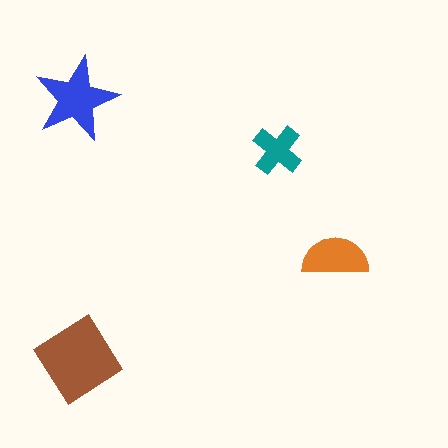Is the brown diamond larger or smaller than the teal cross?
Larger.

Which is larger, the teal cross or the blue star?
The blue star.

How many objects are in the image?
There are 4 objects in the image.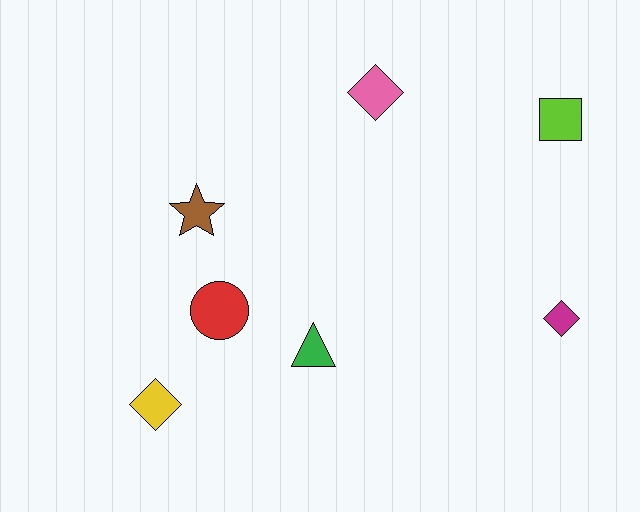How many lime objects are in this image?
There is 1 lime object.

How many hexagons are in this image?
There are no hexagons.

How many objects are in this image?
There are 7 objects.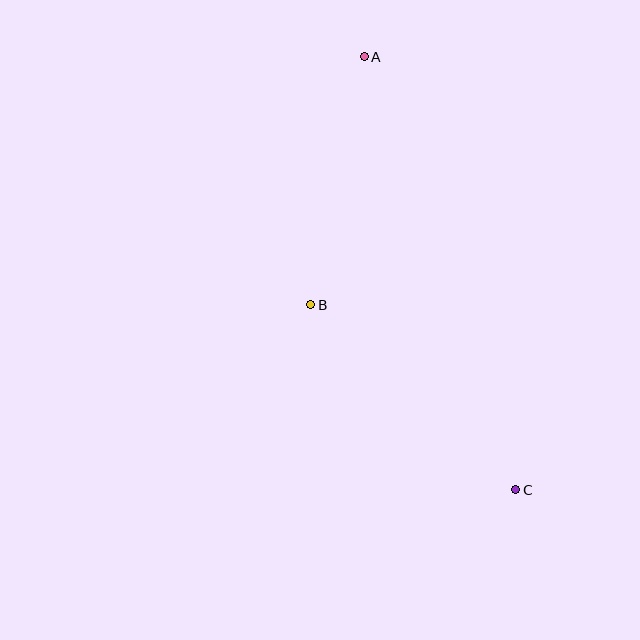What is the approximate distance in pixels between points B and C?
The distance between B and C is approximately 276 pixels.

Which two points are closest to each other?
Points A and B are closest to each other.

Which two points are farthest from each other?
Points A and C are farthest from each other.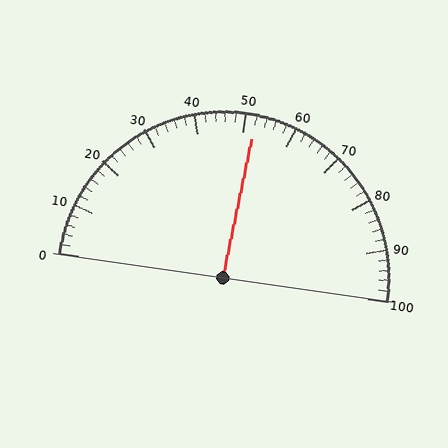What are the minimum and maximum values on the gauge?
The gauge ranges from 0 to 100.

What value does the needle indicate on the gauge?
The needle indicates approximately 52.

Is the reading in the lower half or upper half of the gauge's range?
The reading is in the upper half of the range (0 to 100).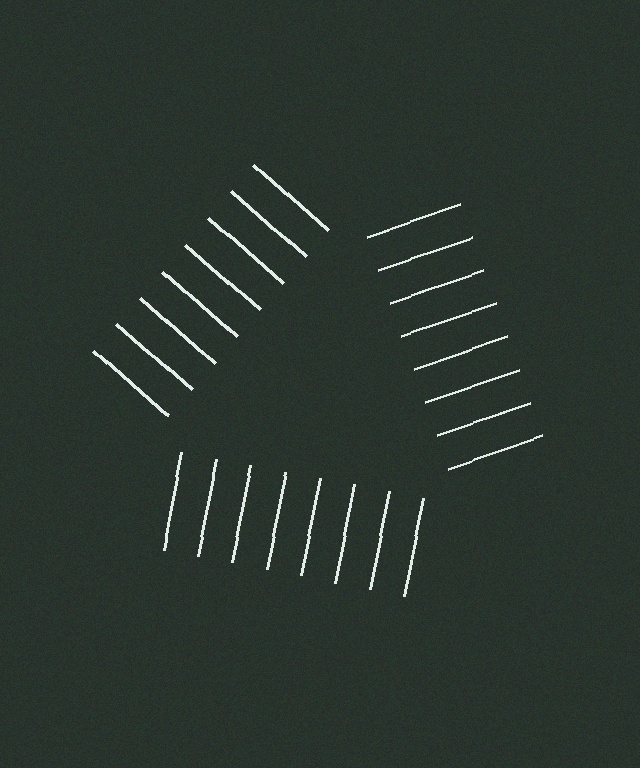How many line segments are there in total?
24 — 8 along each of the 3 edges.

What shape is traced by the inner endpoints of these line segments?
An illusory triangle — the line segments terminate on its edges but no continuous stroke is drawn.